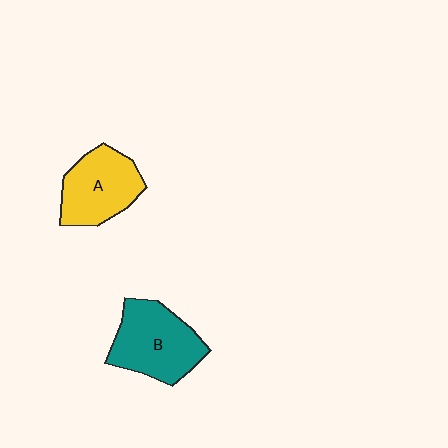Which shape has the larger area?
Shape B (teal).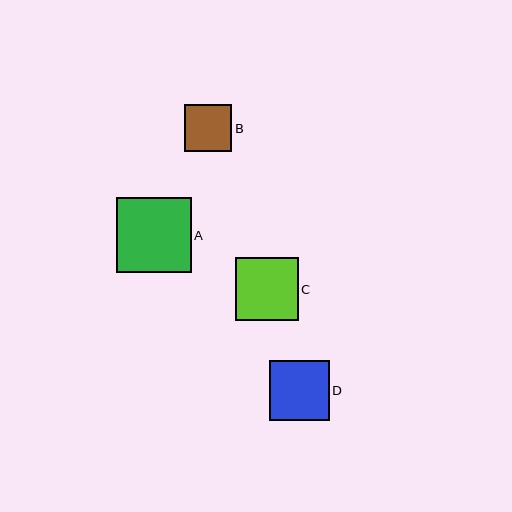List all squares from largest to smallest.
From largest to smallest: A, C, D, B.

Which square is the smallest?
Square B is the smallest with a size of approximately 47 pixels.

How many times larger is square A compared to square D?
Square A is approximately 1.2 times the size of square D.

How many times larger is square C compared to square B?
Square C is approximately 1.3 times the size of square B.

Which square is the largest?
Square A is the largest with a size of approximately 75 pixels.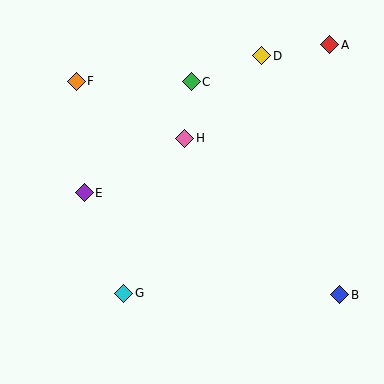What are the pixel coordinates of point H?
Point H is at (185, 138).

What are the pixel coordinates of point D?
Point D is at (262, 56).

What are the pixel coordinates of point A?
Point A is at (330, 45).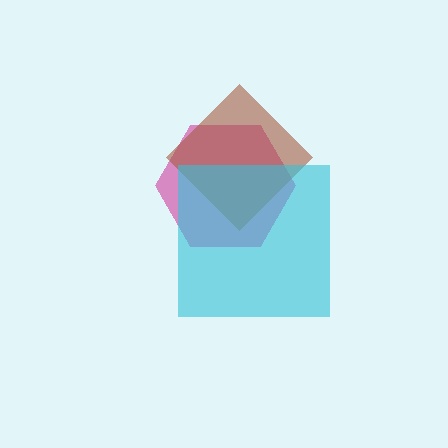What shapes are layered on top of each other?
The layered shapes are: a magenta hexagon, a brown diamond, a cyan square.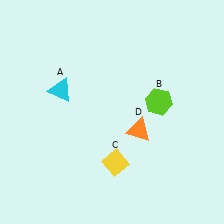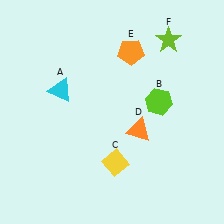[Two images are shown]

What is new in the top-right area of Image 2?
An orange pentagon (E) was added in the top-right area of Image 2.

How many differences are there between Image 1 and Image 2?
There are 2 differences between the two images.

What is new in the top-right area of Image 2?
A lime star (F) was added in the top-right area of Image 2.